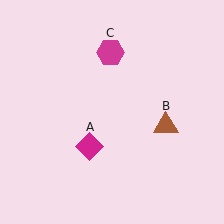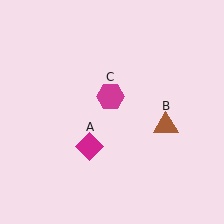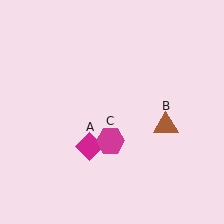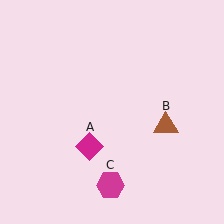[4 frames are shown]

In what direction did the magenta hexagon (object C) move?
The magenta hexagon (object C) moved down.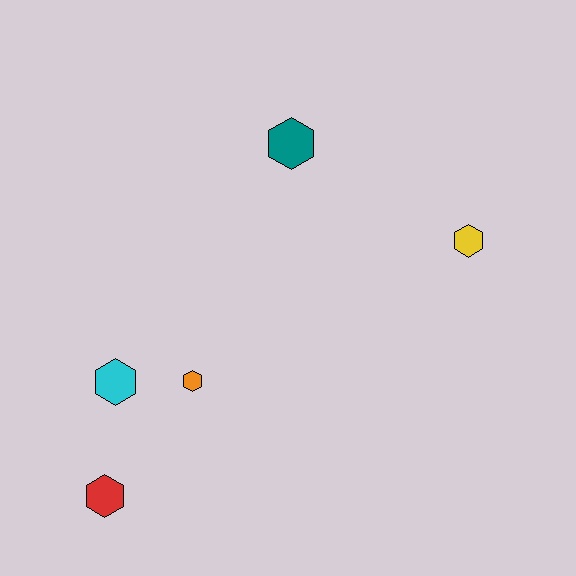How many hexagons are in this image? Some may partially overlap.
There are 5 hexagons.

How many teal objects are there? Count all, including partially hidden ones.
There is 1 teal object.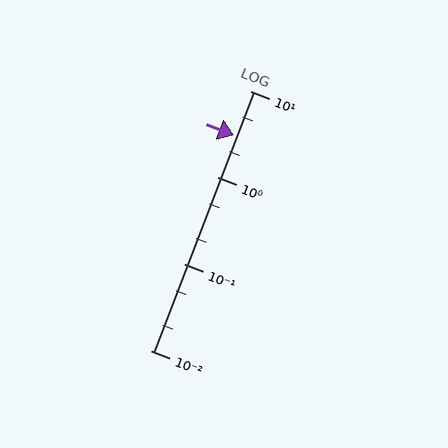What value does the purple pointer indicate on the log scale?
The pointer indicates approximately 3.1.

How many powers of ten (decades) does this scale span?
The scale spans 3 decades, from 0.01 to 10.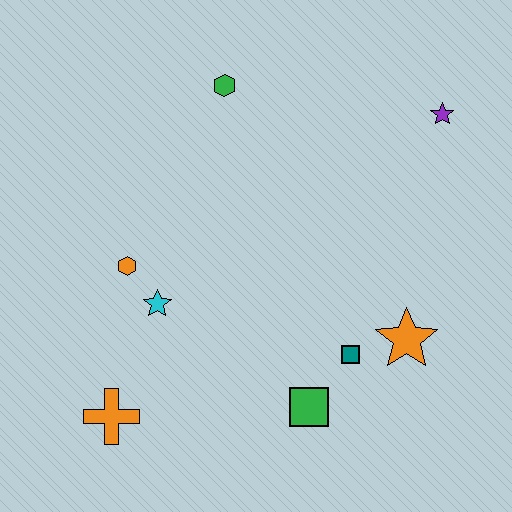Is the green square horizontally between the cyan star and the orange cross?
No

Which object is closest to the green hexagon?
The orange hexagon is closest to the green hexagon.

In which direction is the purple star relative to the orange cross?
The purple star is to the right of the orange cross.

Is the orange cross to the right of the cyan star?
No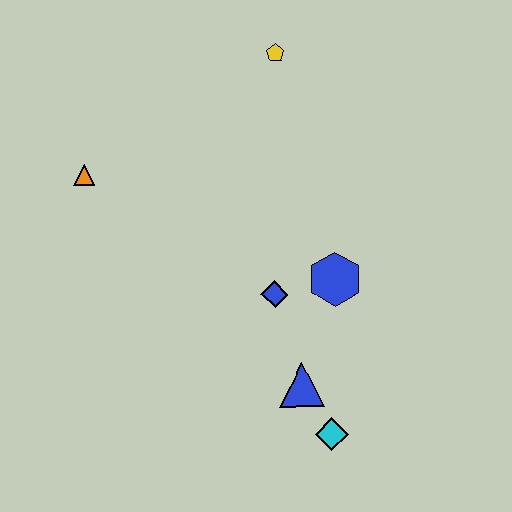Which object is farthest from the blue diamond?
The yellow pentagon is farthest from the blue diamond.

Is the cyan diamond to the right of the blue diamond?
Yes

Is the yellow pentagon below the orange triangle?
No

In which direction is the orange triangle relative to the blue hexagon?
The orange triangle is to the left of the blue hexagon.